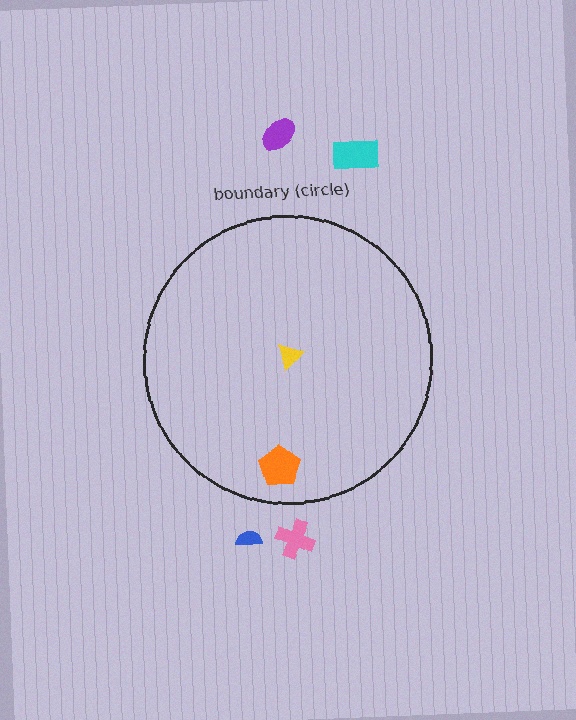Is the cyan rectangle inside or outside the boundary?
Outside.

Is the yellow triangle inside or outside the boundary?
Inside.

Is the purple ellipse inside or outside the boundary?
Outside.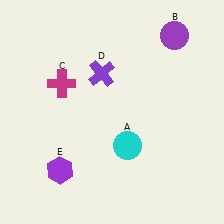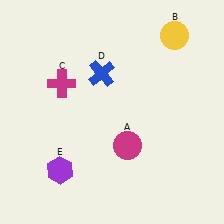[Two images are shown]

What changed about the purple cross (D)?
In Image 1, D is purple. In Image 2, it changed to blue.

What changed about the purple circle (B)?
In Image 1, B is purple. In Image 2, it changed to yellow.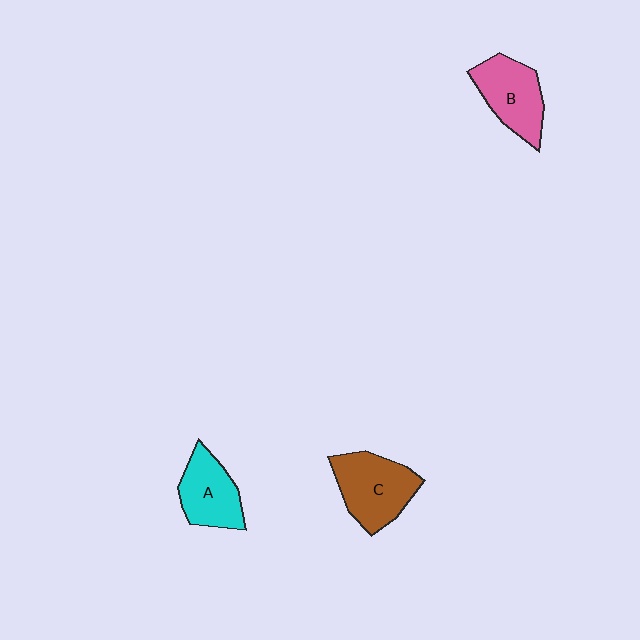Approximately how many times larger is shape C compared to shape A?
Approximately 1.2 times.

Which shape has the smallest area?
Shape A (cyan).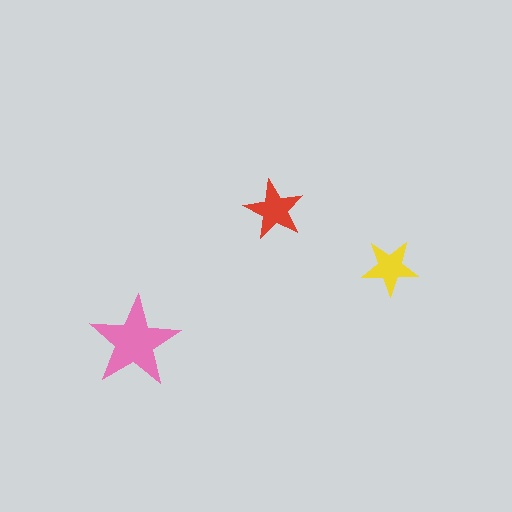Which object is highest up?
The red star is topmost.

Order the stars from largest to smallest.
the pink one, the red one, the yellow one.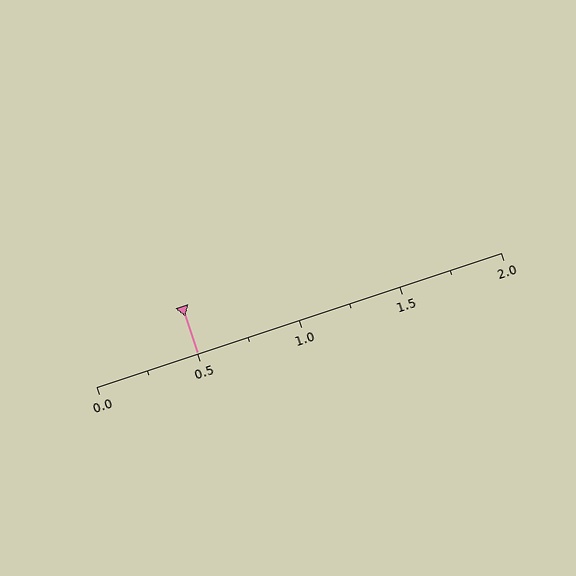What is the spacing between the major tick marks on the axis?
The major ticks are spaced 0.5 apart.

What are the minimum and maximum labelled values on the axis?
The axis runs from 0.0 to 2.0.